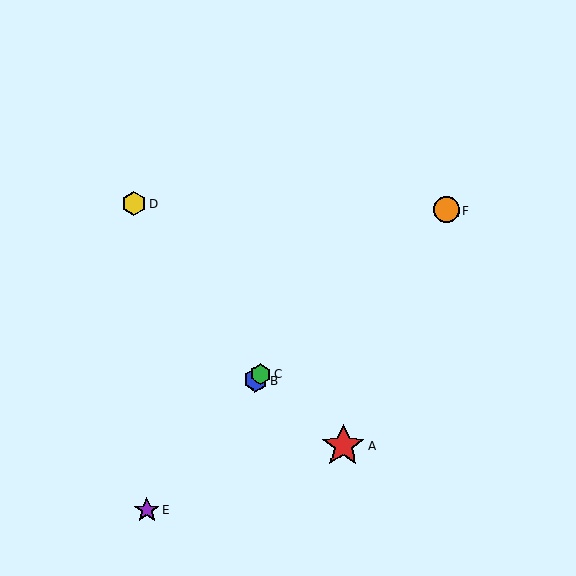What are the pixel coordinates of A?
Object A is at (343, 446).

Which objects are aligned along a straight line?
Objects B, C, E are aligned along a straight line.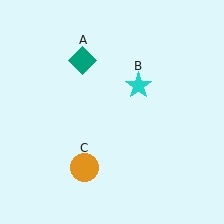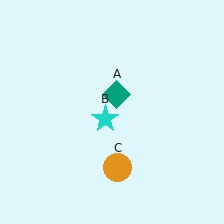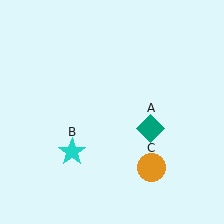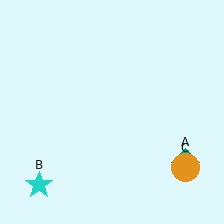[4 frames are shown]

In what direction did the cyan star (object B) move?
The cyan star (object B) moved down and to the left.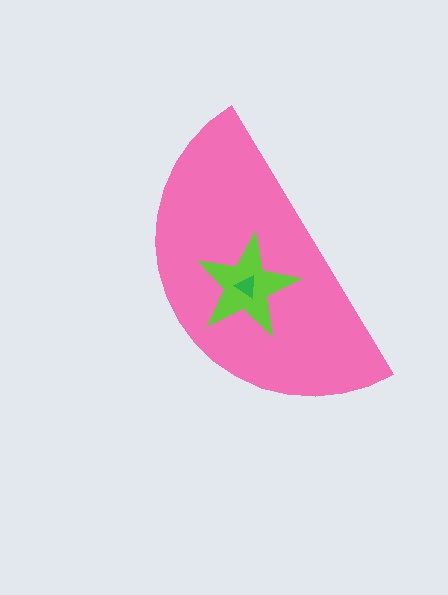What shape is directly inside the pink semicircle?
The lime star.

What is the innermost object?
The green triangle.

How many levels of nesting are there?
3.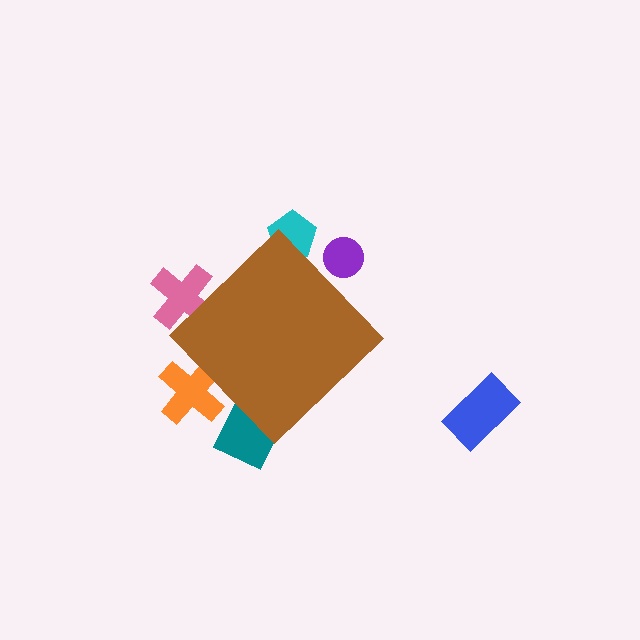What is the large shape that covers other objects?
A brown diamond.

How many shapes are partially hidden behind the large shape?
5 shapes are partially hidden.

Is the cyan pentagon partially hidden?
Yes, the cyan pentagon is partially hidden behind the brown diamond.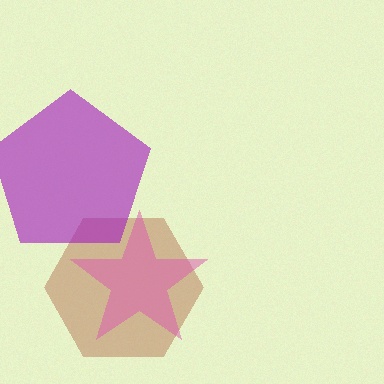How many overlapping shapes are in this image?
There are 3 overlapping shapes in the image.